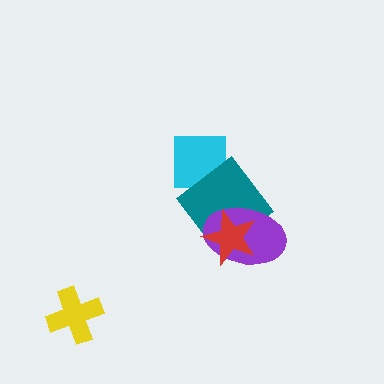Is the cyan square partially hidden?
Yes, it is partially covered by another shape.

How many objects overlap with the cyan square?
1 object overlaps with the cyan square.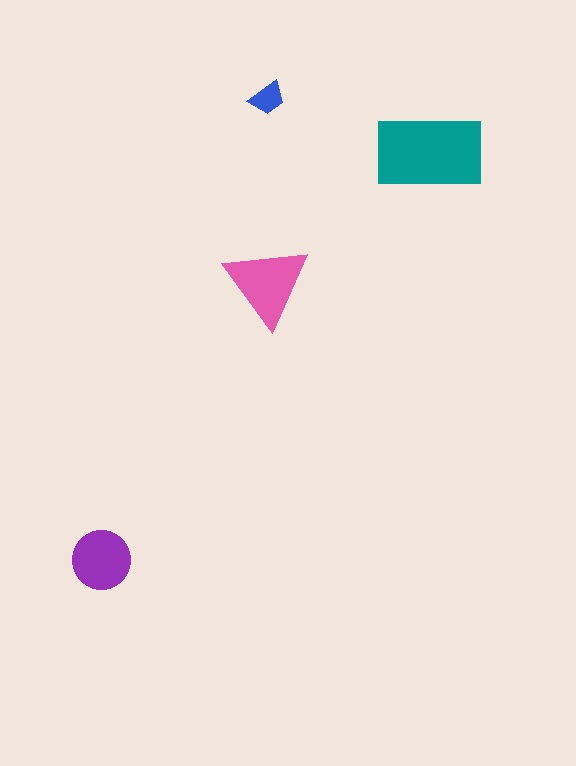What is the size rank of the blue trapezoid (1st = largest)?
4th.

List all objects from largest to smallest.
The teal rectangle, the pink triangle, the purple circle, the blue trapezoid.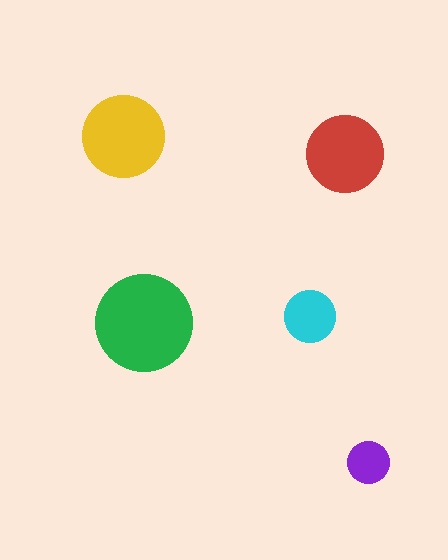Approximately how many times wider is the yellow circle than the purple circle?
About 2 times wider.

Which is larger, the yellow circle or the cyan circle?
The yellow one.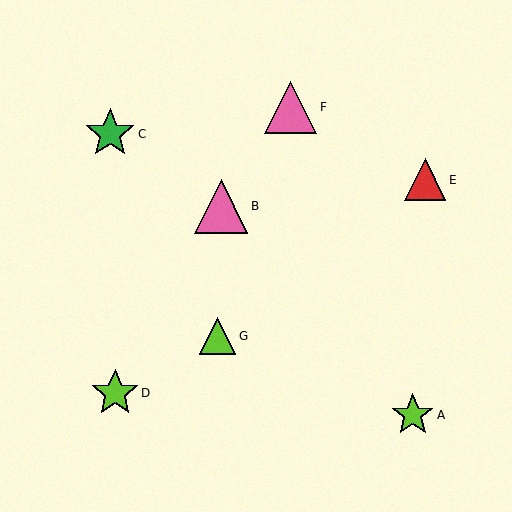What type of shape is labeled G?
Shape G is a lime triangle.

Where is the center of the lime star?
The center of the lime star is at (413, 415).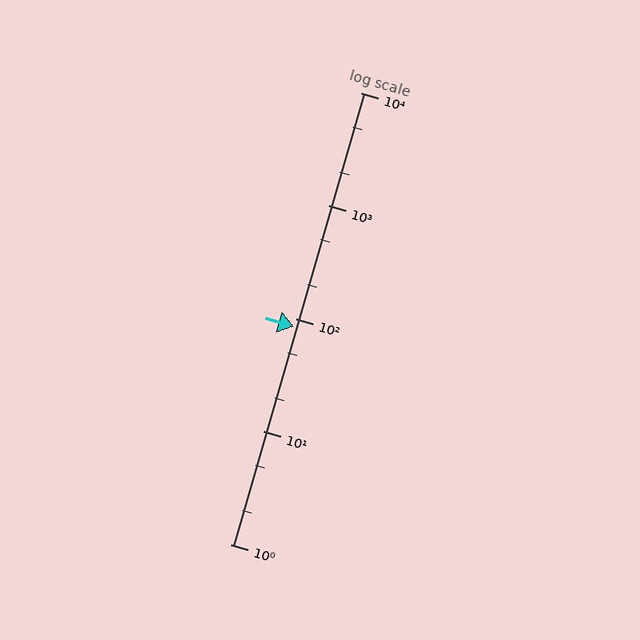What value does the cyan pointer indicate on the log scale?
The pointer indicates approximately 85.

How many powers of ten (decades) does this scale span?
The scale spans 4 decades, from 1 to 10000.